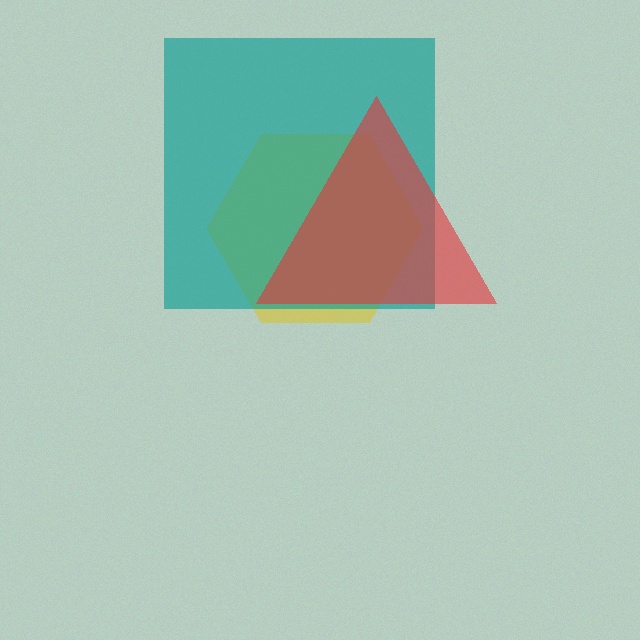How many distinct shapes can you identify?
There are 3 distinct shapes: a yellow hexagon, a teal square, a red triangle.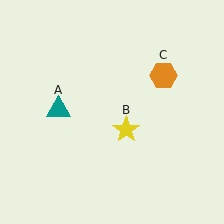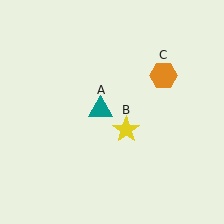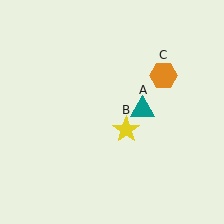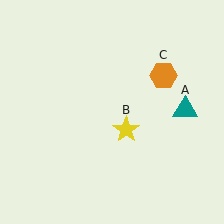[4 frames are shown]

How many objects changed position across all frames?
1 object changed position: teal triangle (object A).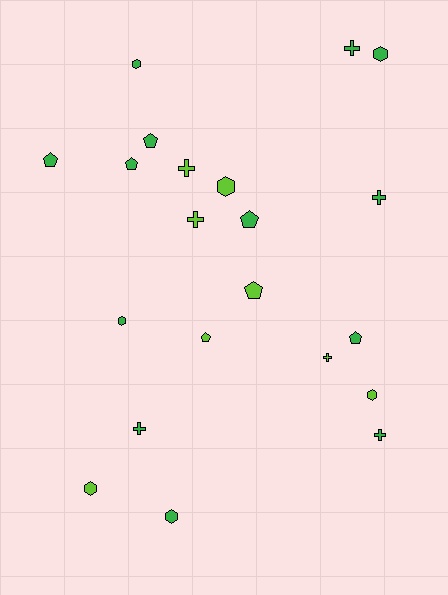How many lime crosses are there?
There are 3 lime crosses.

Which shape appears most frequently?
Hexagon, with 7 objects.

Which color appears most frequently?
Green, with 13 objects.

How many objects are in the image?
There are 21 objects.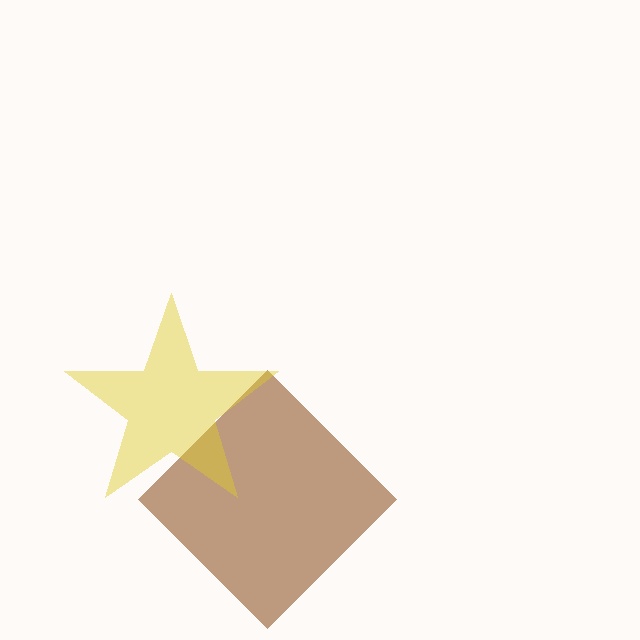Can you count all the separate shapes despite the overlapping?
Yes, there are 2 separate shapes.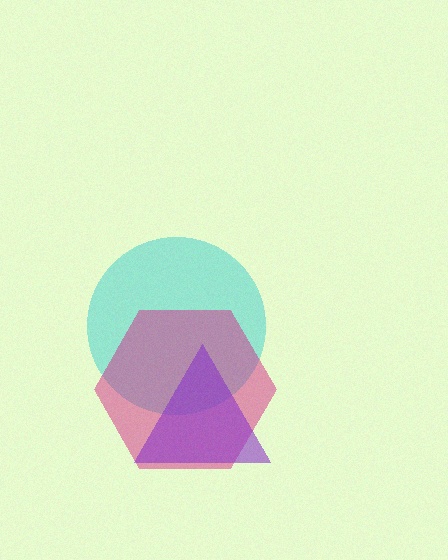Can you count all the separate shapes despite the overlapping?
Yes, there are 3 separate shapes.